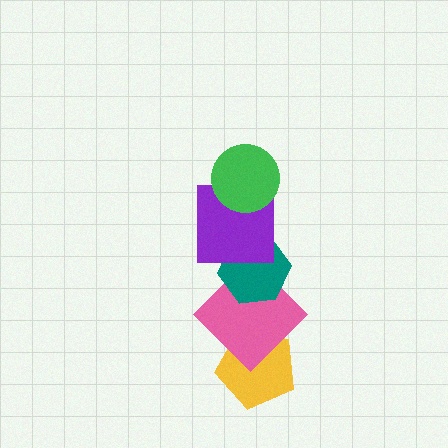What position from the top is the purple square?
The purple square is 2nd from the top.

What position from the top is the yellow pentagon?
The yellow pentagon is 5th from the top.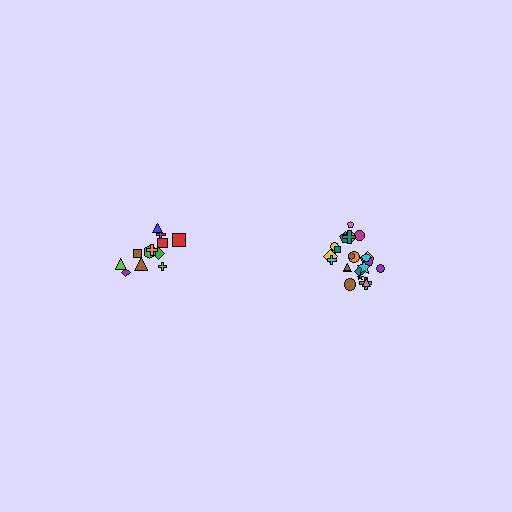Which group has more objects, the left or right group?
The right group.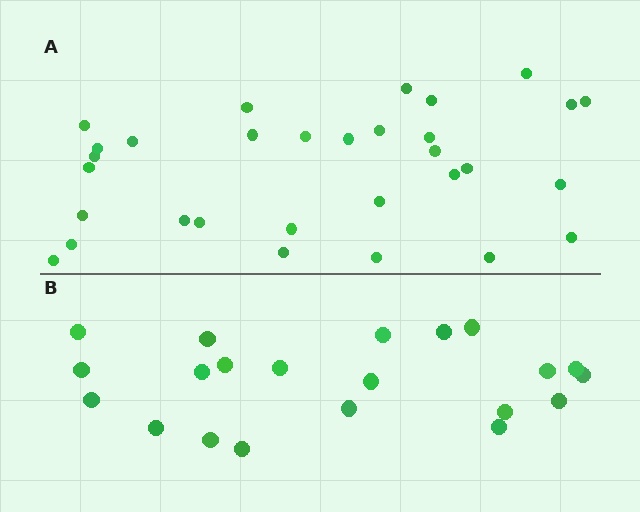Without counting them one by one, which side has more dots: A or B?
Region A (the top region) has more dots.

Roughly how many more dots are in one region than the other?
Region A has roughly 10 or so more dots than region B.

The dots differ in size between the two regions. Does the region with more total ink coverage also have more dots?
No. Region B has more total ink coverage because its dots are larger, but region A actually contains more individual dots. Total area can be misleading — the number of items is what matters here.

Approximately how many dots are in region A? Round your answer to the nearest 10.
About 30 dots. (The exact count is 31, which rounds to 30.)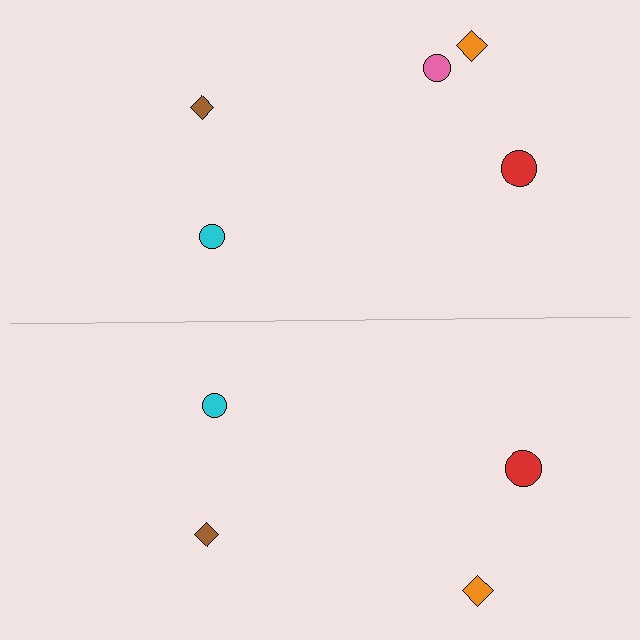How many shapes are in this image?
There are 9 shapes in this image.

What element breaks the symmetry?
A pink circle is missing from the bottom side.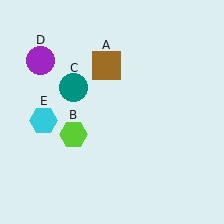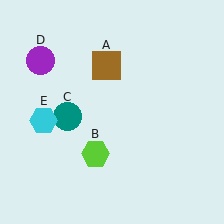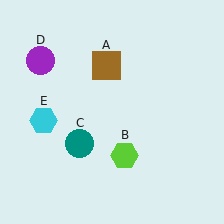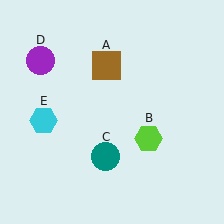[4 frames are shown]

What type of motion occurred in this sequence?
The lime hexagon (object B), teal circle (object C) rotated counterclockwise around the center of the scene.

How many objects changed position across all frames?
2 objects changed position: lime hexagon (object B), teal circle (object C).